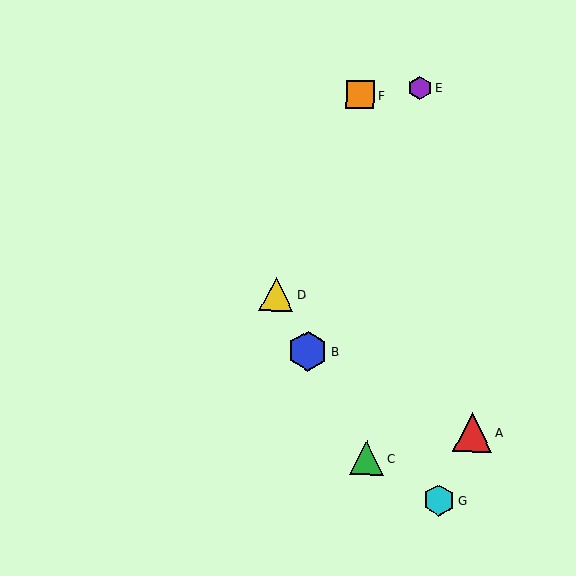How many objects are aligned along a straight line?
3 objects (B, C, D) are aligned along a straight line.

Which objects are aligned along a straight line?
Objects B, C, D are aligned along a straight line.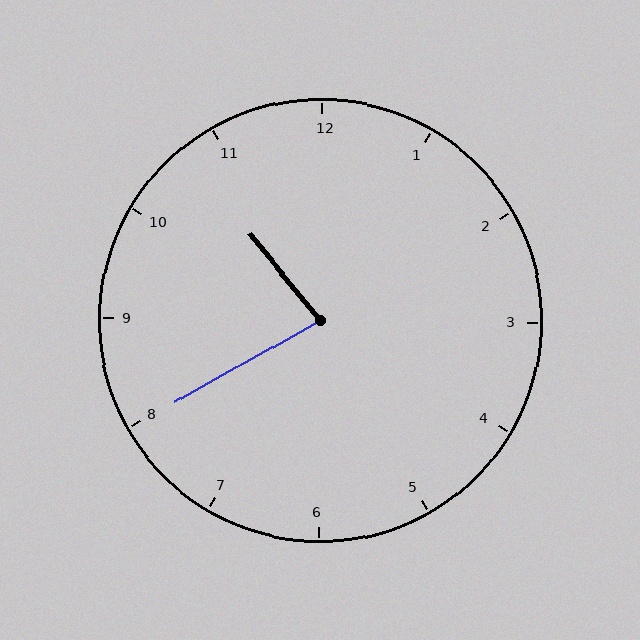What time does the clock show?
10:40.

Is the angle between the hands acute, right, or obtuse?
It is acute.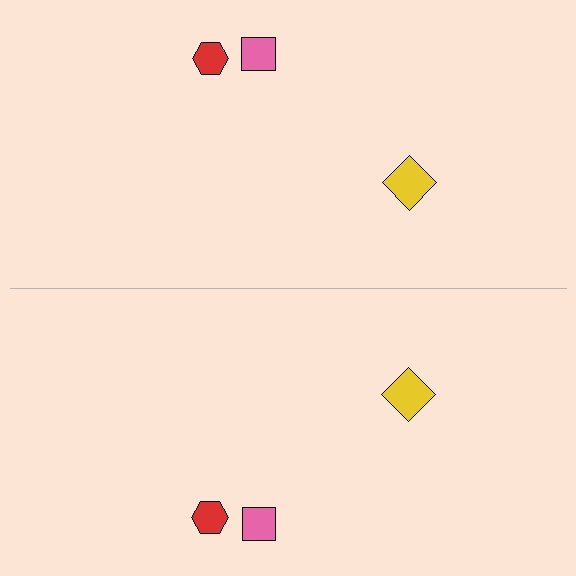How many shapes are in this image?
There are 6 shapes in this image.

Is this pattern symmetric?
Yes, this pattern has bilateral (reflection) symmetry.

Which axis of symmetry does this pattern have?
The pattern has a horizontal axis of symmetry running through the center of the image.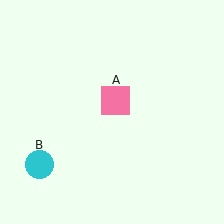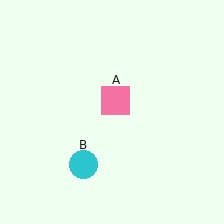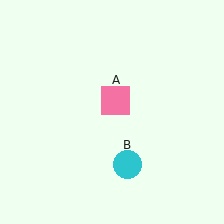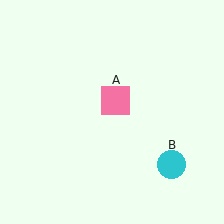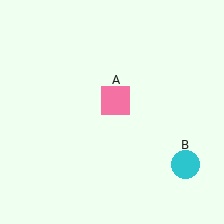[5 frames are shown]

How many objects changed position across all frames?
1 object changed position: cyan circle (object B).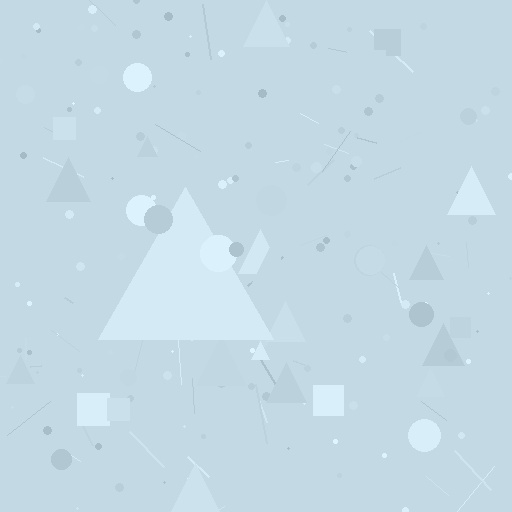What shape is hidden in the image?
A triangle is hidden in the image.